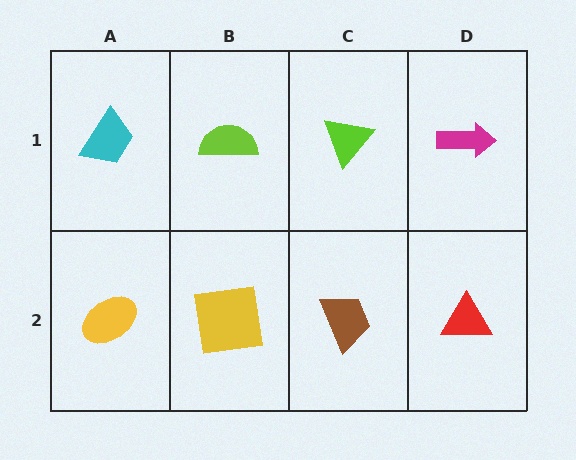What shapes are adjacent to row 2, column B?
A lime semicircle (row 1, column B), a yellow ellipse (row 2, column A), a brown trapezoid (row 2, column C).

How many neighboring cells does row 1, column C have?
3.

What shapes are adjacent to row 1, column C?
A brown trapezoid (row 2, column C), a lime semicircle (row 1, column B), a magenta arrow (row 1, column D).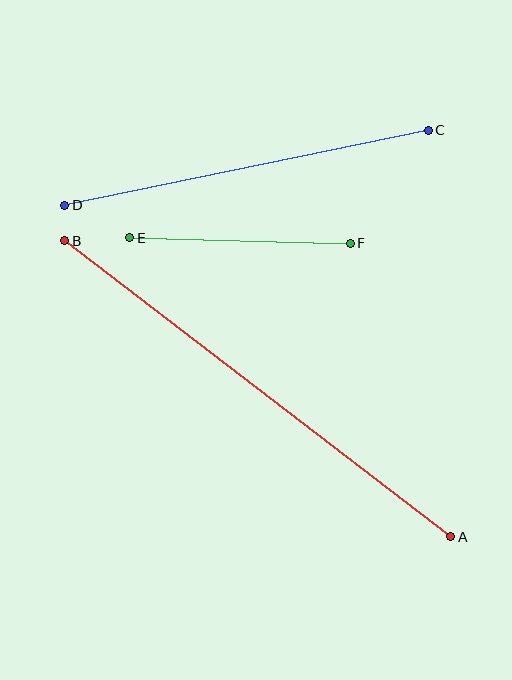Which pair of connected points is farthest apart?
Points A and B are farthest apart.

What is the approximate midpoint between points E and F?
The midpoint is at approximately (240, 240) pixels.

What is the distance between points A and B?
The distance is approximately 486 pixels.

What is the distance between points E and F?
The distance is approximately 221 pixels.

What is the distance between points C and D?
The distance is approximately 371 pixels.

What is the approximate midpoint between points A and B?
The midpoint is at approximately (258, 389) pixels.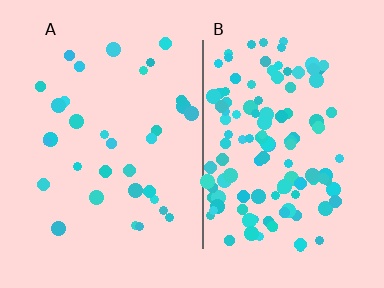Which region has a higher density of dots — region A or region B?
B (the right).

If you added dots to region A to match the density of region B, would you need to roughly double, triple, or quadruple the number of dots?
Approximately triple.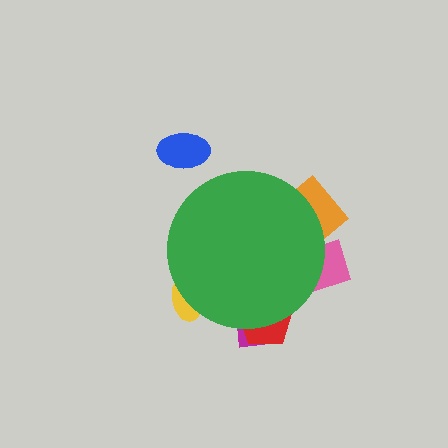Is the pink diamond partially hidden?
Yes, the pink diamond is partially hidden behind the green circle.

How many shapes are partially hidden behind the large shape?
5 shapes are partially hidden.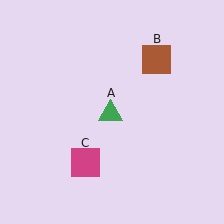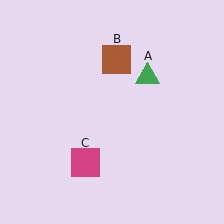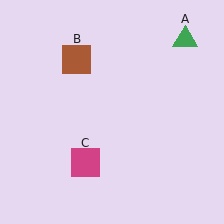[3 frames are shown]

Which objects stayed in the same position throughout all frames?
Magenta square (object C) remained stationary.